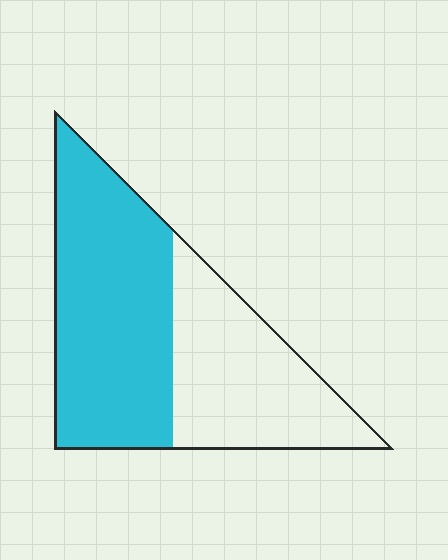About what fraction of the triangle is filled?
About three fifths (3/5).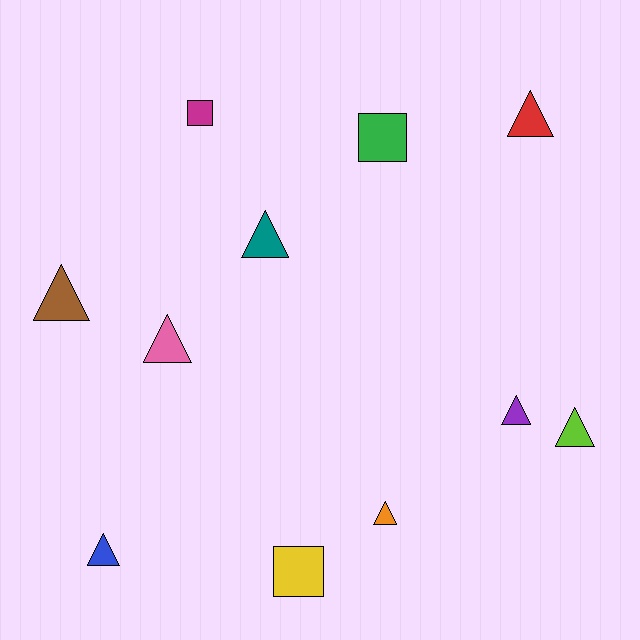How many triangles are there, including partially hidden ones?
There are 8 triangles.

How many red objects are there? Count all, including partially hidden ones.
There is 1 red object.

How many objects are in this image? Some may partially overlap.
There are 11 objects.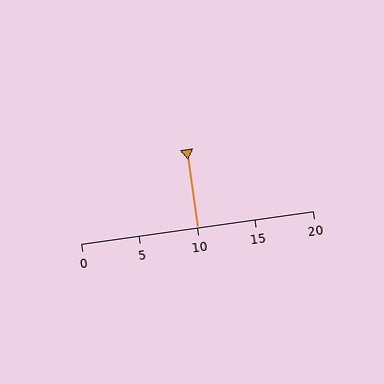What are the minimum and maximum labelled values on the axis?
The axis runs from 0 to 20.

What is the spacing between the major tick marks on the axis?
The major ticks are spaced 5 apart.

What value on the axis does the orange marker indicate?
The marker indicates approximately 10.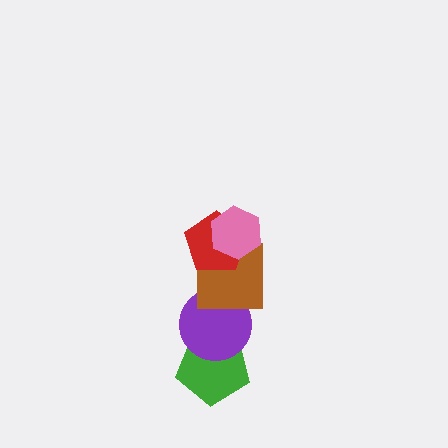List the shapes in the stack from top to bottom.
From top to bottom: the pink hexagon, the red pentagon, the brown square, the purple circle, the green pentagon.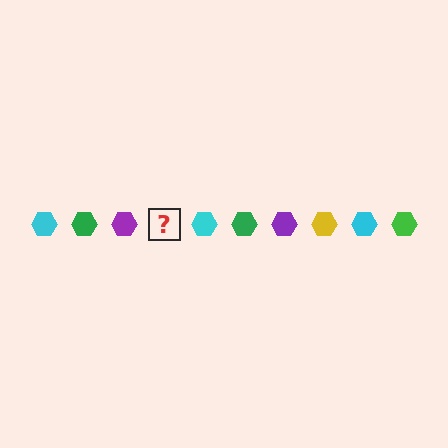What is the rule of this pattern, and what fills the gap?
The rule is that the pattern cycles through cyan, green, purple, yellow hexagons. The gap should be filled with a yellow hexagon.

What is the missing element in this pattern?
The missing element is a yellow hexagon.